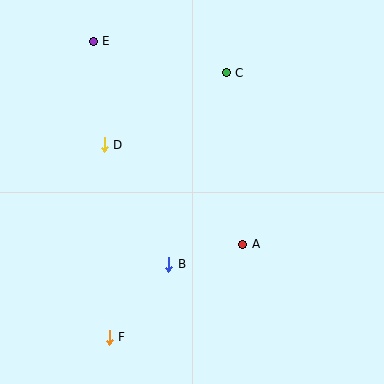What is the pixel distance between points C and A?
The distance between C and A is 172 pixels.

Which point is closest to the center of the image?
Point A at (243, 244) is closest to the center.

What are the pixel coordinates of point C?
Point C is at (226, 73).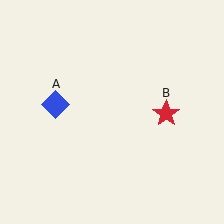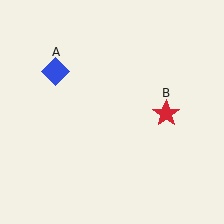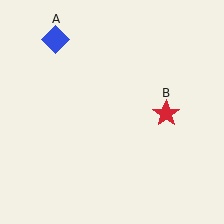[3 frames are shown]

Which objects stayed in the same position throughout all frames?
Red star (object B) remained stationary.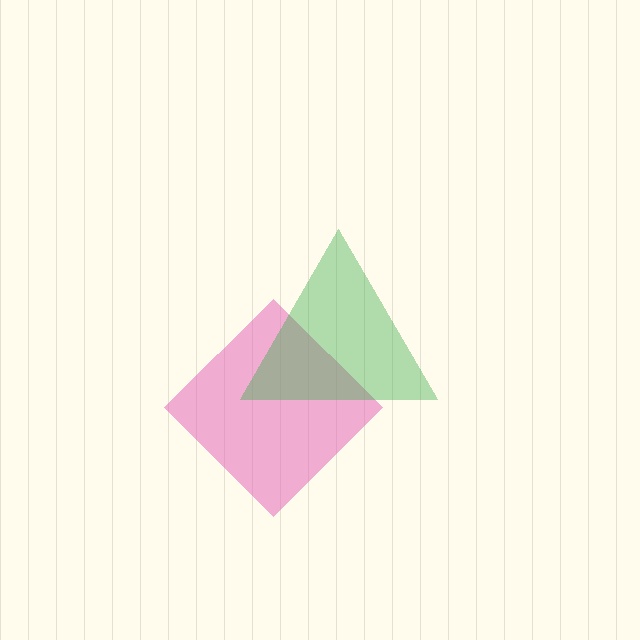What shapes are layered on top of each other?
The layered shapes are: a pink diamond, a green triangle.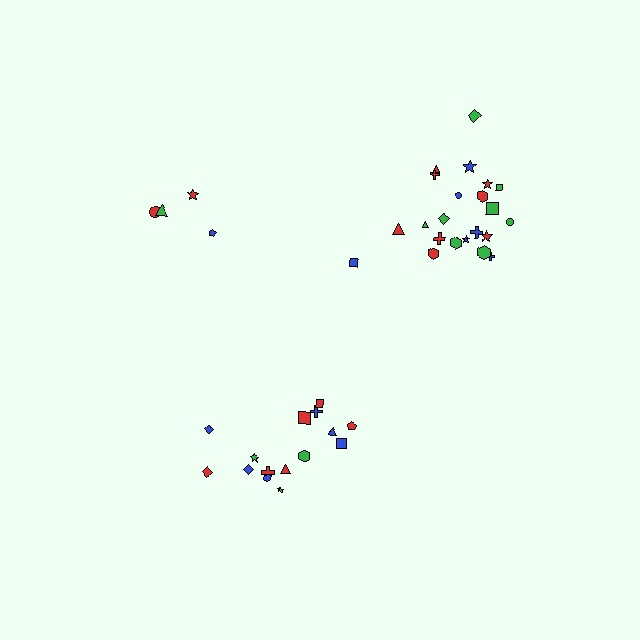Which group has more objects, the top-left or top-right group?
The top-right group.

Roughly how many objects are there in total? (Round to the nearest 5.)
Roughly 40 objects in total.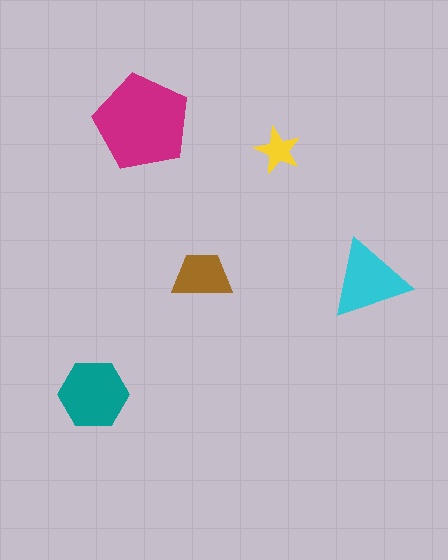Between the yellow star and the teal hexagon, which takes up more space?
The teal hexagon.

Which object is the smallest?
The yellow star.